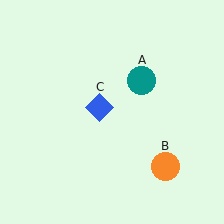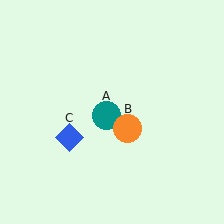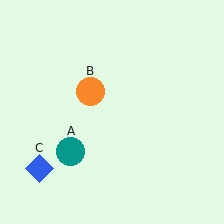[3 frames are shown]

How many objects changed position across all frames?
3 objects changed position: teal circle (object A), orange circle (object B), blue diamond (object C).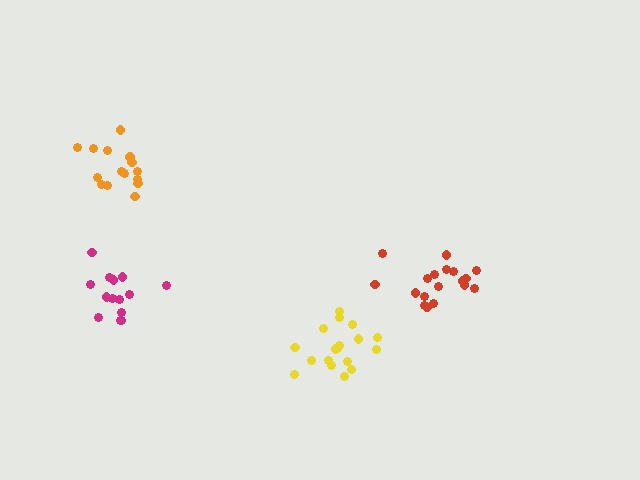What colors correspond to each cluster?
The clusters are colored: yellow, red, magenta, orange.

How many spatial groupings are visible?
There are 4 spatial groupings.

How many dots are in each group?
Group 1: 18 dots, Group 2: 18 dots, Group 3: 14 dots, Group 4: 15 dots (65 total).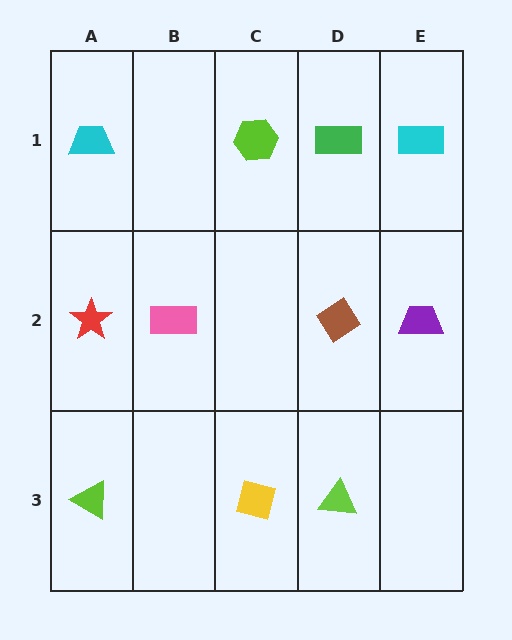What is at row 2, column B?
A pink rectangle.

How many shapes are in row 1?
4 shapes.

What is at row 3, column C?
A yellow diamond.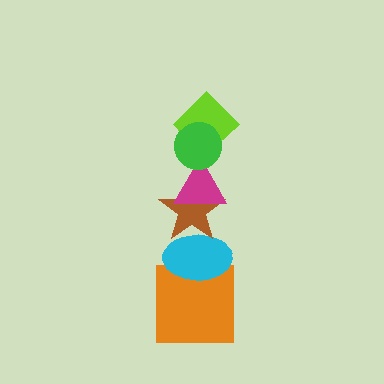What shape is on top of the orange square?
The cyan ellipse is on top of the orange square.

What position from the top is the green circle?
The green circle is 1st from the top.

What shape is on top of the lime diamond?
The green circle is on top of the lime diamond.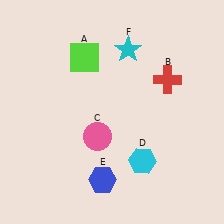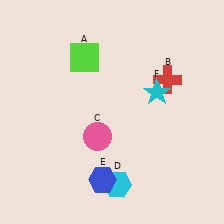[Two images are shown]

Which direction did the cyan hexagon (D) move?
The cyan hexagon (D) moved left.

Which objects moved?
The objects that moved are: the cyan hexagon (D), the cyan star (F).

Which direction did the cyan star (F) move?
The cyan star (F) moved down.